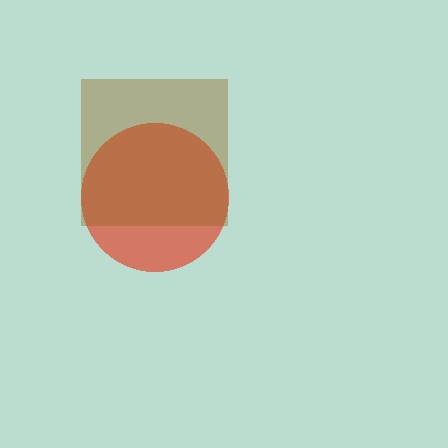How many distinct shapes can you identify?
There are 2 distinct shapes: a red circle, a brown square.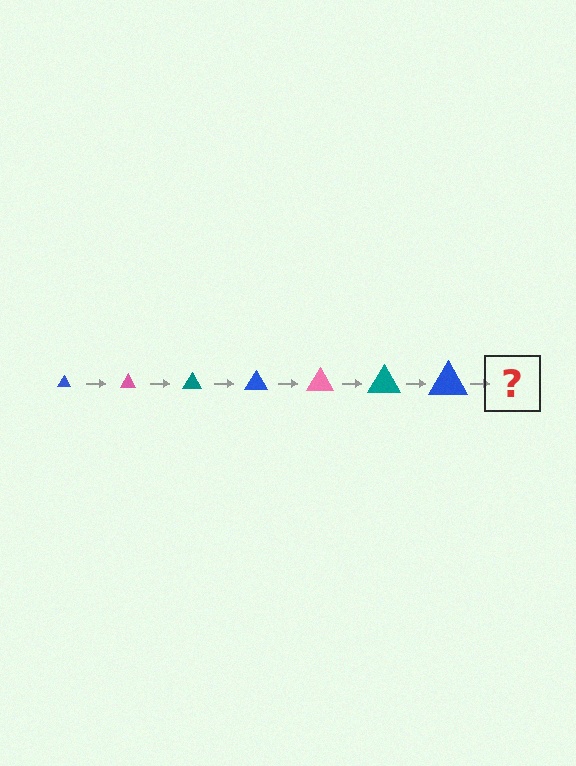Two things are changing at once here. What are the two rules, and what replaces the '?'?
The two rules are that the triangle grows larger each step and the color cycles through blue, pink, and teal. The '?' should be a pink triangle, larger than the previous one.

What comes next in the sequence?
The next element should be a pink triangle, larger than the previous one.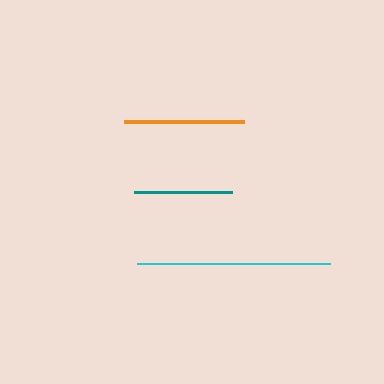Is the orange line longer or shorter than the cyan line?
The cyan line is longer than the orange line.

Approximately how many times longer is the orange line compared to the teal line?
The orange line is approximately 1.2 times the length of the teal line.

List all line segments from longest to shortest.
From longest to shortest: cyan, orange, teal.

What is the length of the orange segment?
The orange segment is approximately 120 pixels long.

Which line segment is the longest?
The cyan line is the longest at approximately 193 pixels.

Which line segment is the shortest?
The teal line is the shortest at approximately 98 pixels.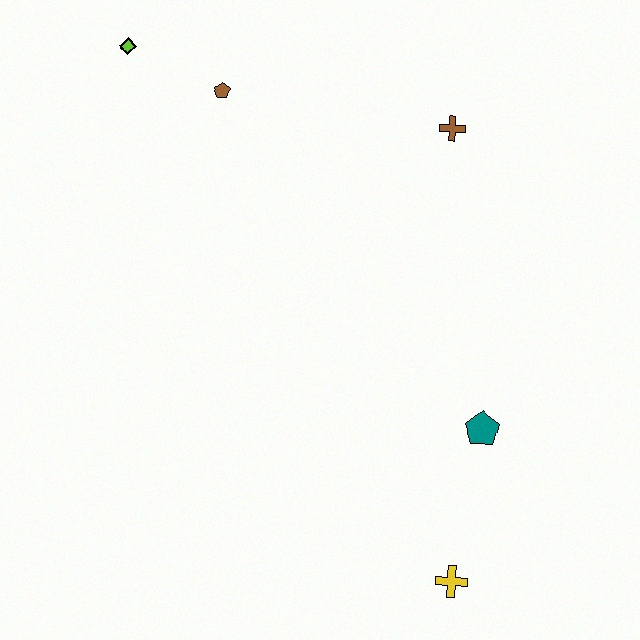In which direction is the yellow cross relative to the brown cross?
The yellow cross is below the brown cross.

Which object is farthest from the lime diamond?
The yellow cross is farthest from the lime diamond.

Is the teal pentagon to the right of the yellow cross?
Yes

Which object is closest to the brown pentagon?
The lime diamond is closest to the brown pentagon.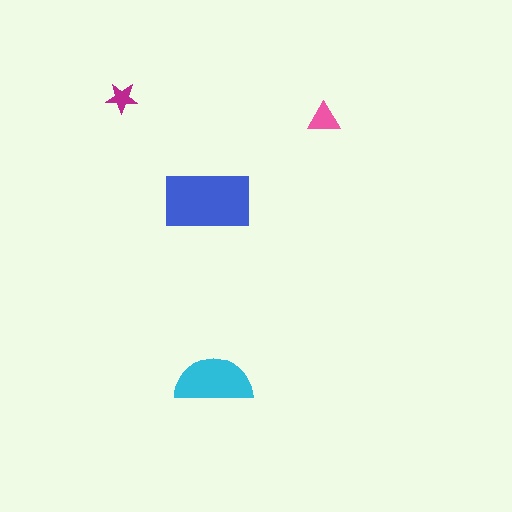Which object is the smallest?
The magenta star.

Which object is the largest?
The blue rectangle.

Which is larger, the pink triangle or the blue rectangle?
The blue rectangle.